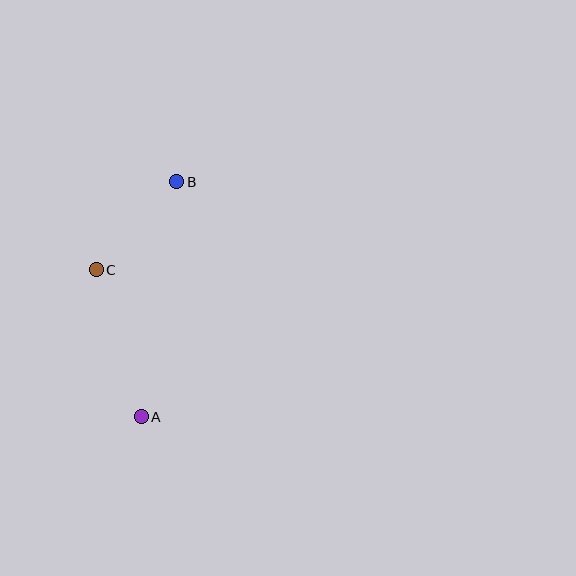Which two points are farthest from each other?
Points A and B are farthest from each other.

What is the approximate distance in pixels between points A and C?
The distance between A and C is approximately 154 pixels.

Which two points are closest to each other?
Points B and C are closest to each other.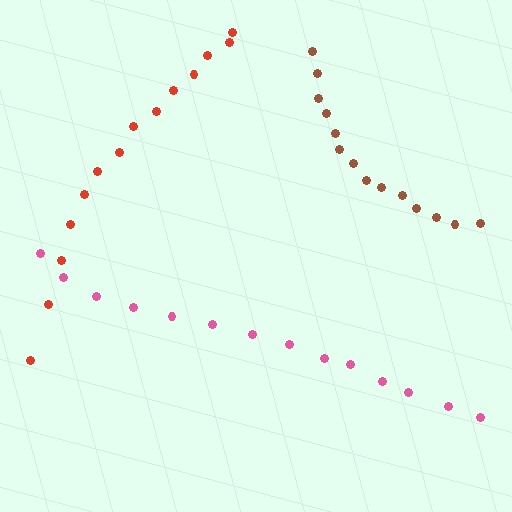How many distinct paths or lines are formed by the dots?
There are 3 distinct paths.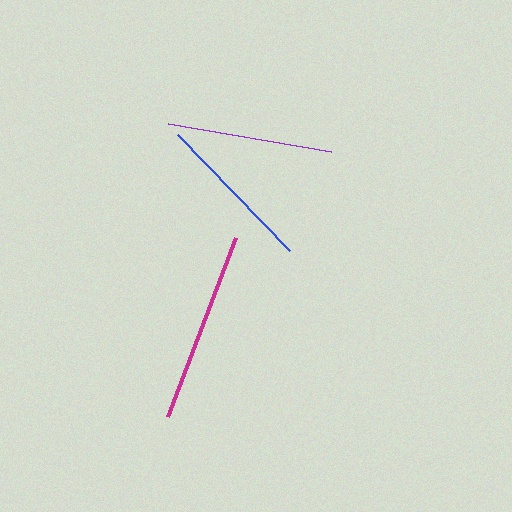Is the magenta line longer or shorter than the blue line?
The magenta line is longer than the blue line.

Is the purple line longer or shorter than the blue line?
The purple line is longer than the blue line.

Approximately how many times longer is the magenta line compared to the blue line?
The magenta line is approximately 1.2 times the length of the blue line.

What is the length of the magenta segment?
The magenta segment is approximately 192 pixels long.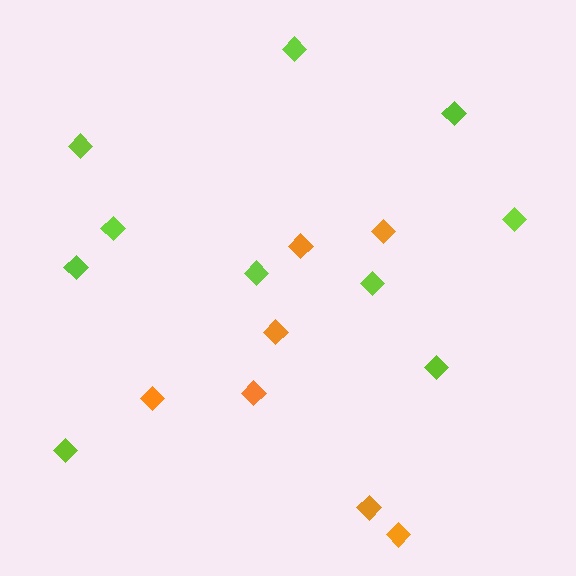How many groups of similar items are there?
There are 2 groups: one group of orange diamonds (7) and one group of lime diamonds (10).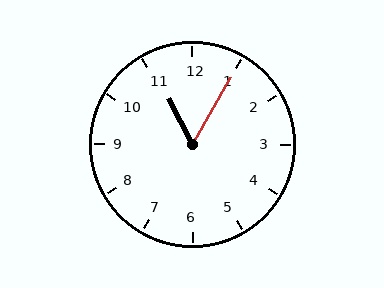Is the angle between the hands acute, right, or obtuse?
It is acute.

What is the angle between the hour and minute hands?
Approximately 58 degrees.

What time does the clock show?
11:05.